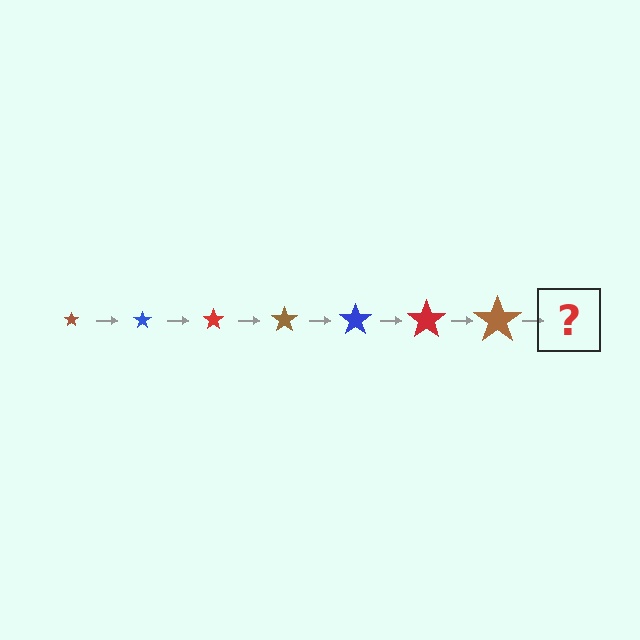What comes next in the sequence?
The next element should be a blue star, larger than the previous one.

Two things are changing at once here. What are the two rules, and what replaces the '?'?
The two rules are that the star grows larger each step and the color cycles through brown, blue, and red. The '?' should be a blue star, larger than the previous one.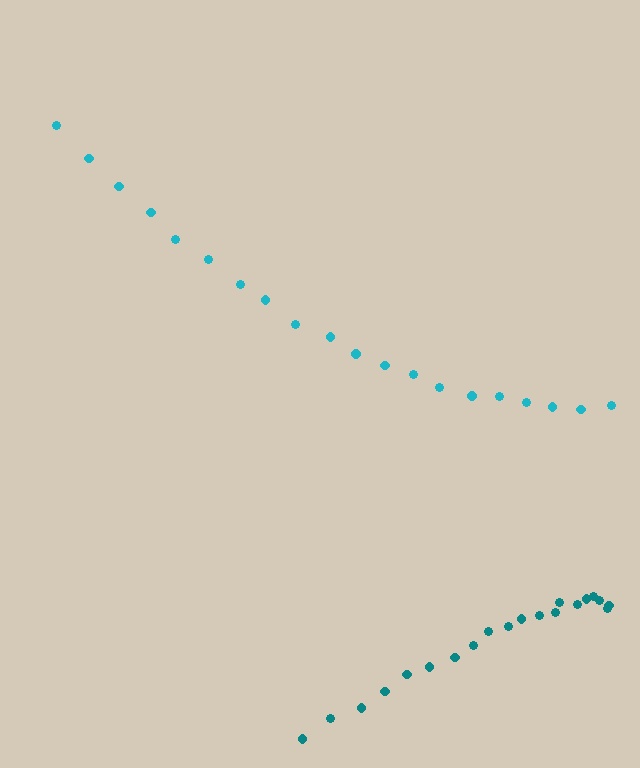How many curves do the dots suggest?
There are 2 distinct paths.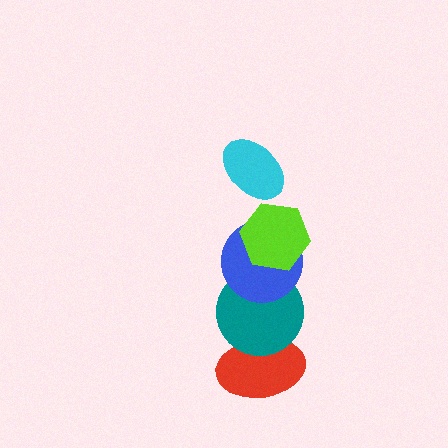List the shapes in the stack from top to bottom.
From top to bottom: the cyan ellipse, the lime hexagon, the blue circle, the teal circle, the red ellipse.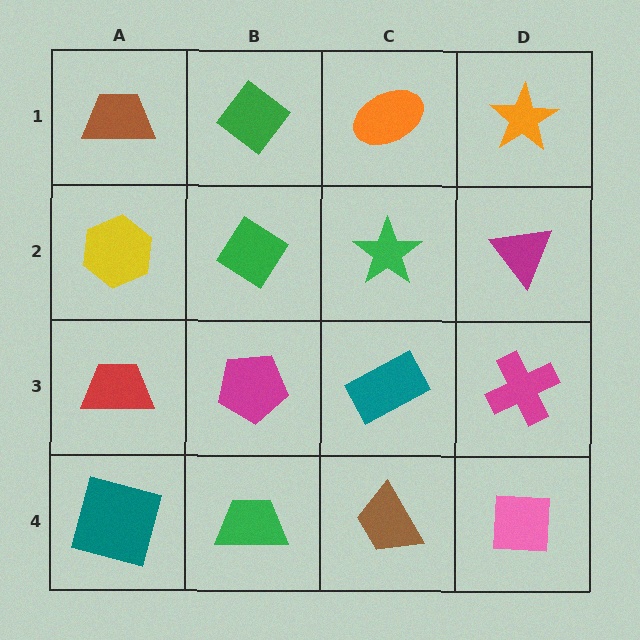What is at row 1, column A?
A brown trapezoid.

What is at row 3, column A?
A red trapezoid.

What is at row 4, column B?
A green trapezoid.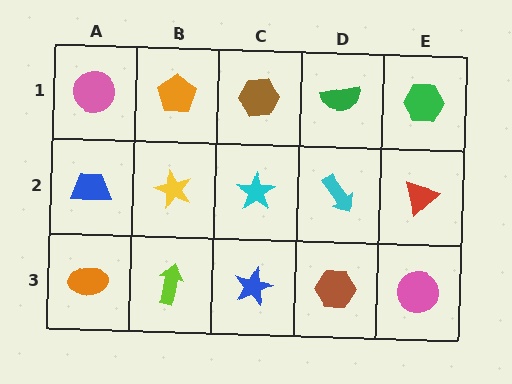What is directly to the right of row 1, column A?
An orange pentagon.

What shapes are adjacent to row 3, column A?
A blue trapezoid (row 2, column A), a lime arrow (row 3, column B).